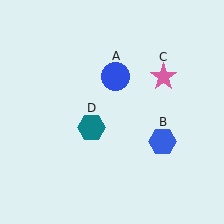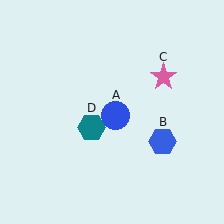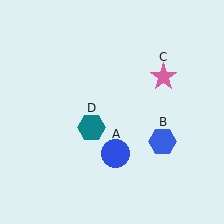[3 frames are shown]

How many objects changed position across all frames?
1 object changed position: blue circle (object A).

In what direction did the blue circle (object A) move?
The blue circle (object A) moved down.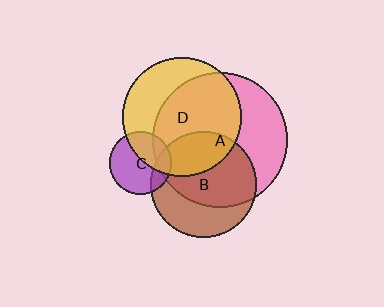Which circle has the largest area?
Circle A (pink).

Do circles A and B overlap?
Yes.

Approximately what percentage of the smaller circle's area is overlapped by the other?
Approximately 65%.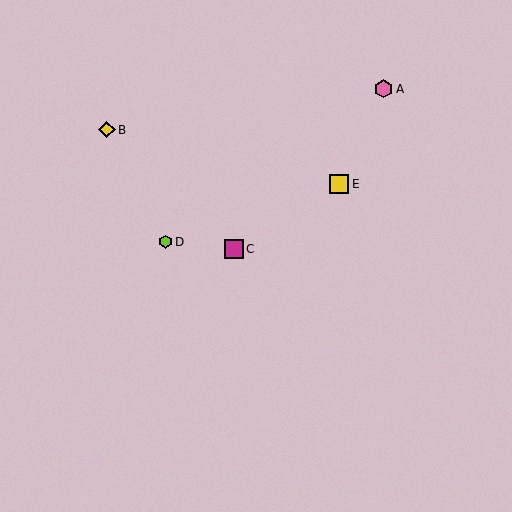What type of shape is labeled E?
Shape E is a yellow square.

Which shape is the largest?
The yellow square (labeled E) is the largest.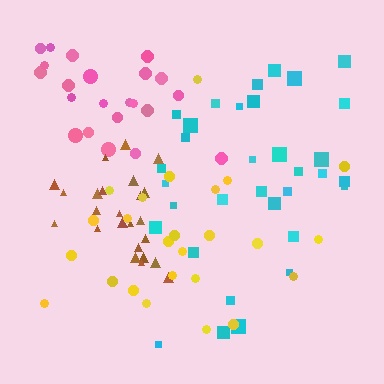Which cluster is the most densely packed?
Brown.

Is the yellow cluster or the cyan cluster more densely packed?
Yellow.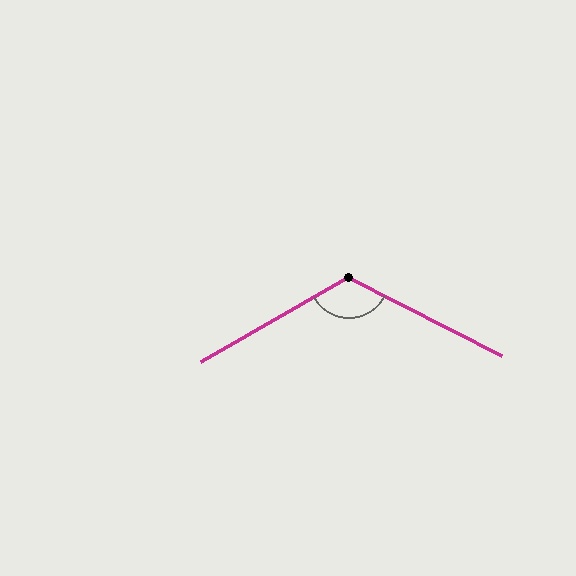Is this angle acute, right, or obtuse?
It is obtuse.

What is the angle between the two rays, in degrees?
Approximately 123 degrees.